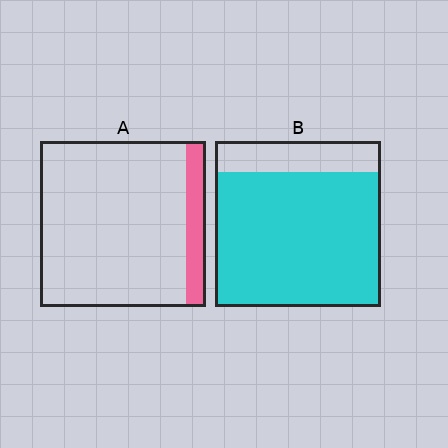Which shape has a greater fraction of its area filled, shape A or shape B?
Shape B.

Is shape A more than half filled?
No.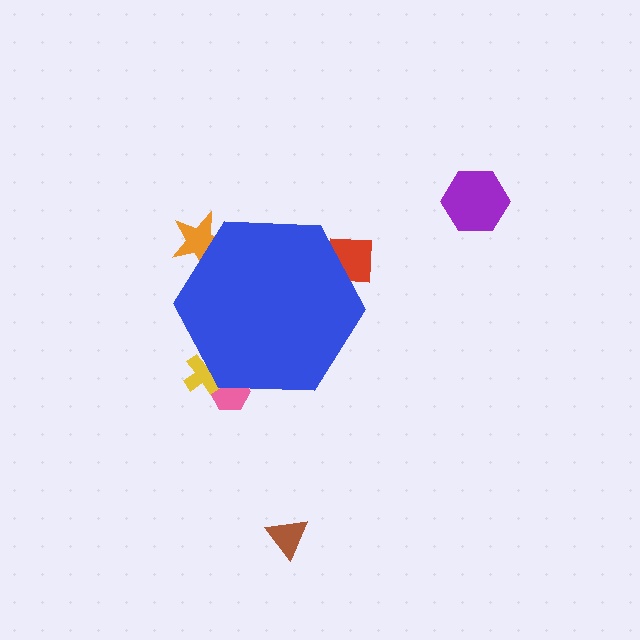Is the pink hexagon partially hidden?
Yes, the pink hexagon is partially hidden behind the blue hexagon.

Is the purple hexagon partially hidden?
No, the purple hexagon is fully visible.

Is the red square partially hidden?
Yes, the red square is partially hidden behind the blue hexagon.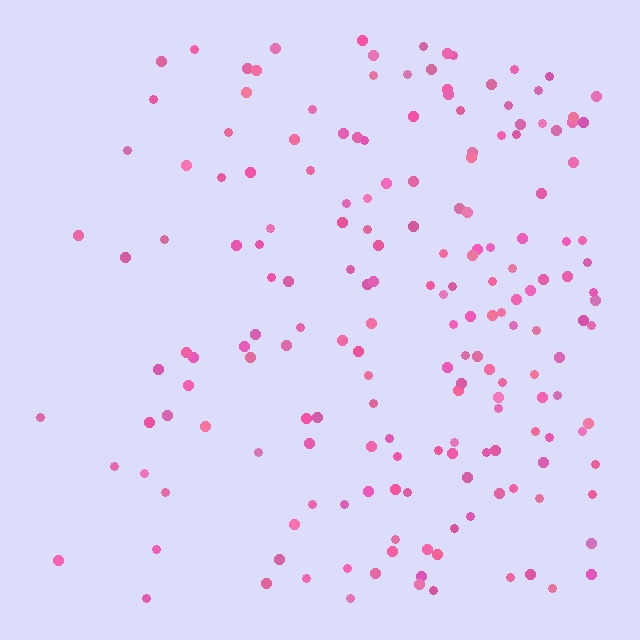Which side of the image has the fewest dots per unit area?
The left.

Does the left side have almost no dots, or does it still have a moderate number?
Still a moderate number, just noticeably fewer than the right.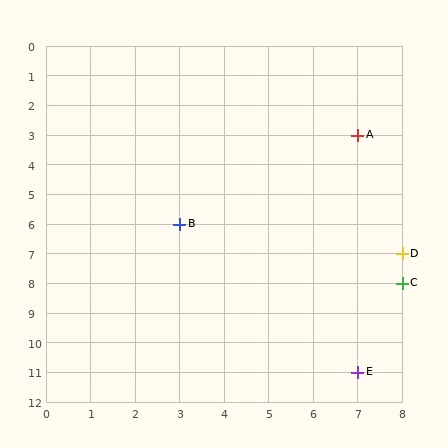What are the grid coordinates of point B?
Point B is at grid coordinates (3, 6).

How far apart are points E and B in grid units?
Points E and B are 4 columns and 5 rows apart (about 6.4 grid units diagonally).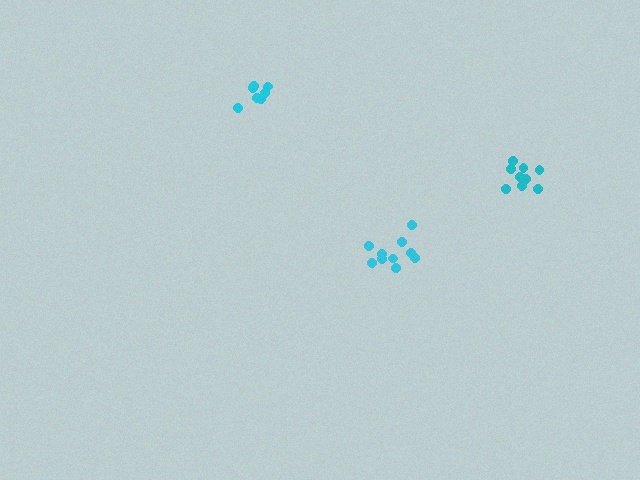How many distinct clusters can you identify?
There are 3 distinct clusters.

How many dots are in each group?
Group 1: 7 dots, Group 2: 9 dots, Group 3: 10 dots (26 total).